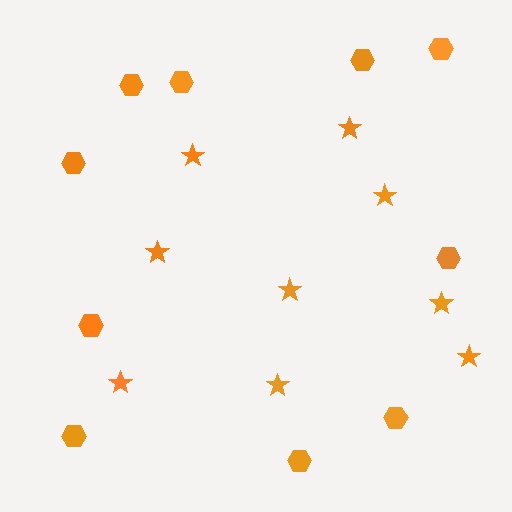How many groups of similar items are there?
There are 2 groups: one group of hexagons (10) and one group of stars (9).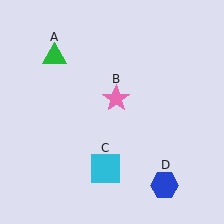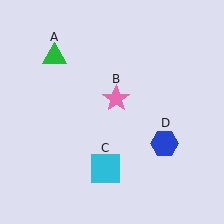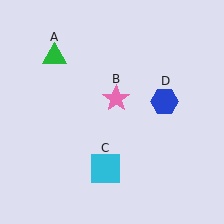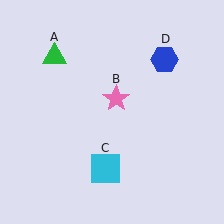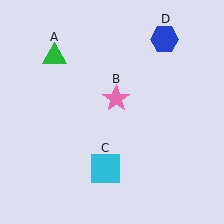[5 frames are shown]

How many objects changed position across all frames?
1 object changed position: blue hexagon (object D).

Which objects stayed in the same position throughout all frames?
Green triangle (object A) and pink star (object B) and cyan square (object C) remained stationary.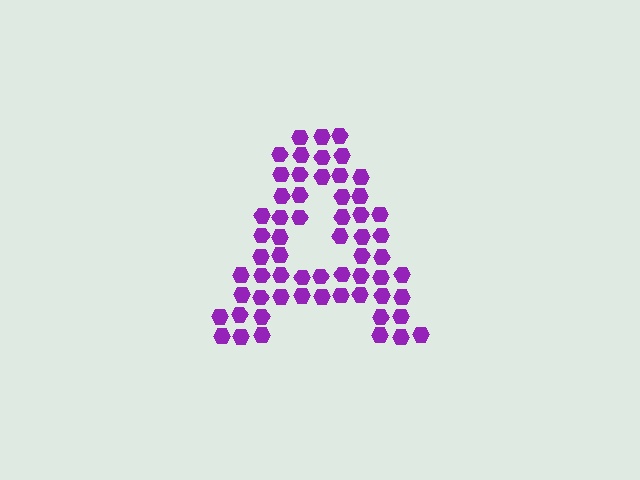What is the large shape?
The large shape is the letter A.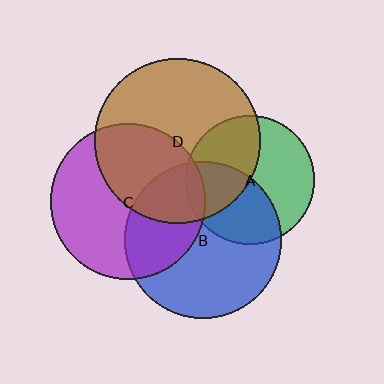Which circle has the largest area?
Circle D (brown).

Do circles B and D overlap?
Yes.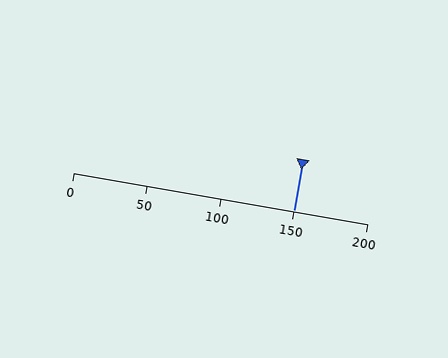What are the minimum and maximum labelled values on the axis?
The axis runs from 0 to 200.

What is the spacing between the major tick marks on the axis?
The major ticks are spaced 50 apart.